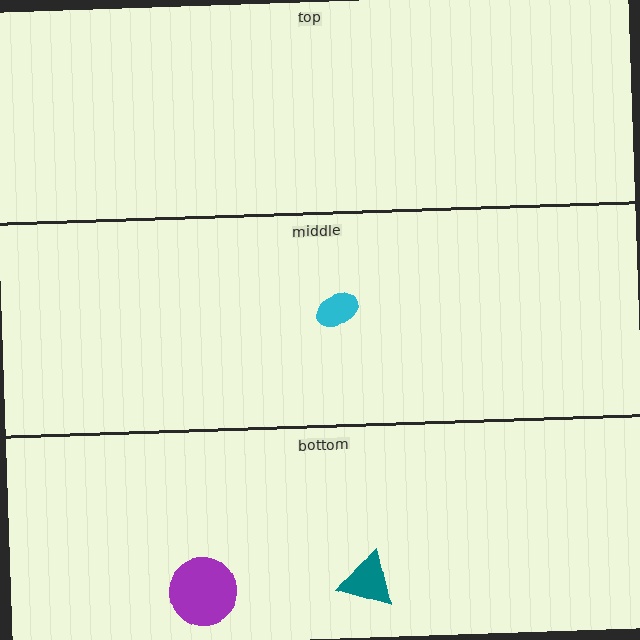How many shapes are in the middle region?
1.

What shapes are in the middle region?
The cyan ellipse.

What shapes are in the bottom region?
The purple circle, the teal triangle.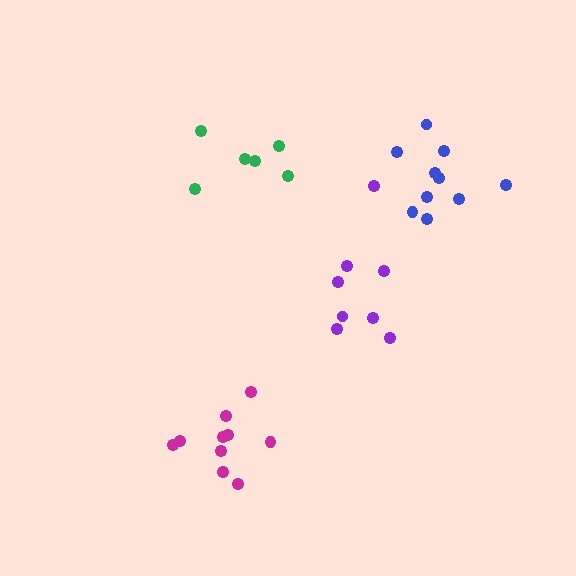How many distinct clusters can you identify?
There are 4 distinct clusters.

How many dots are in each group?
Group 1: 8 dots, Group 2: 10 dots, Group 3: 6 dots, Group 4: 10 dots (34 total).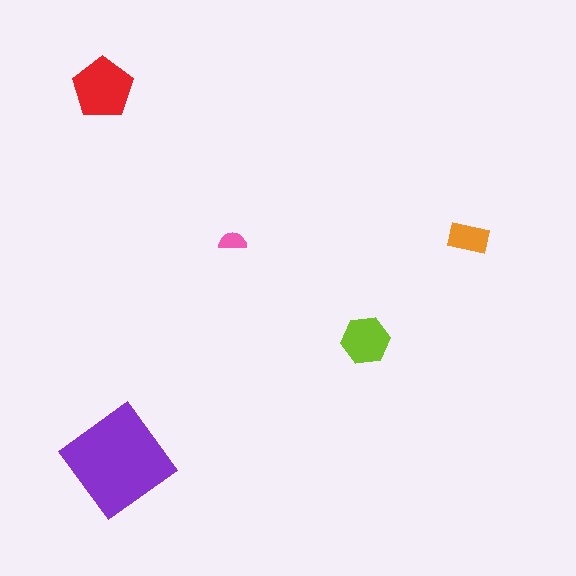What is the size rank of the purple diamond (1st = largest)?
1st.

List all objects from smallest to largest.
The pink semicircle, the orange rectangle, the lime hexagon, the red pentagon, the purple diamond.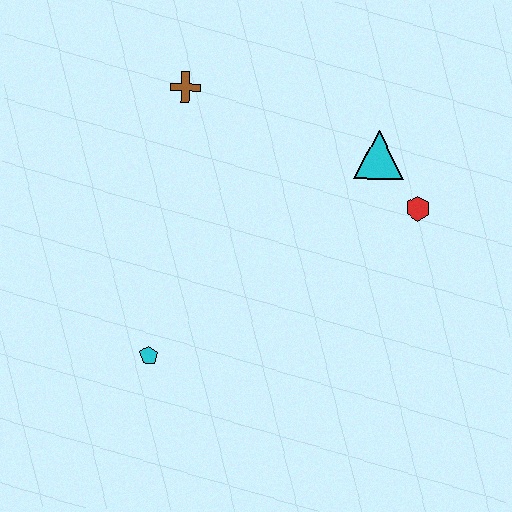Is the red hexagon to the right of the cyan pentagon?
Yes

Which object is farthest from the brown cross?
The cyan pentagon is farthest from the brown cross.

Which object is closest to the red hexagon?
The cyan triangle is closest to the red hexagon.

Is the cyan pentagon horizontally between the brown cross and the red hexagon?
No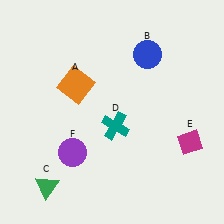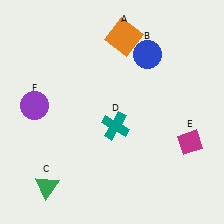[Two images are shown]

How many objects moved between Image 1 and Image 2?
2 objects moved between the two images.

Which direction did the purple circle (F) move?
The purple circle (F) moved up.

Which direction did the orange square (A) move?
The orange square (A) moved right.